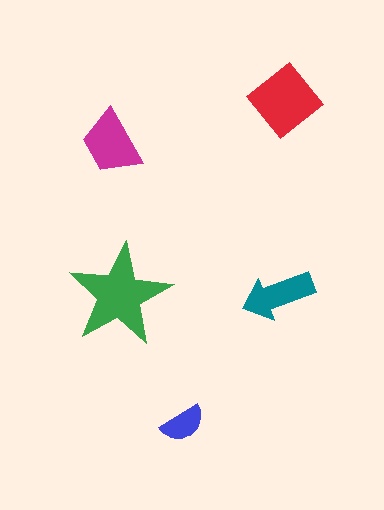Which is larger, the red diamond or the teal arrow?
The red diamond.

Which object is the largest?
The green star.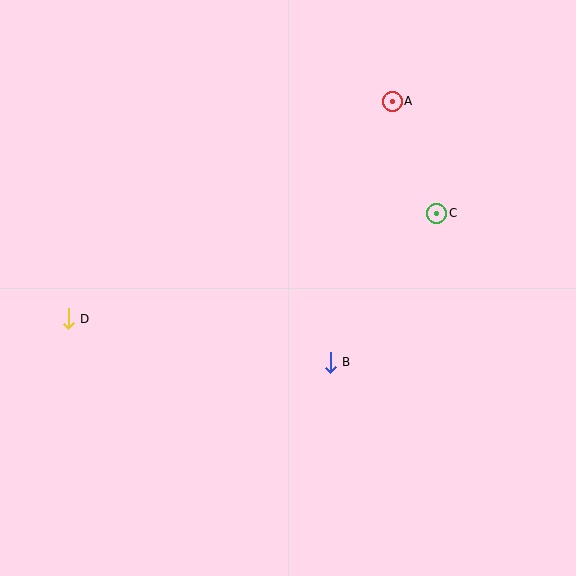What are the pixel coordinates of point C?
Point C is at (437, 213).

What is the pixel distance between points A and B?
The distance between A and B is 268 pixels.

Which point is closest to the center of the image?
Point B at (330, 362) is closest to the center.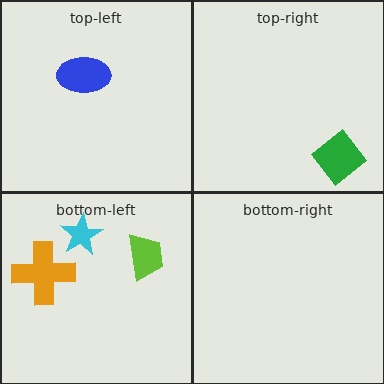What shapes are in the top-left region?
The blue ellipse.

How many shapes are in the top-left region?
1.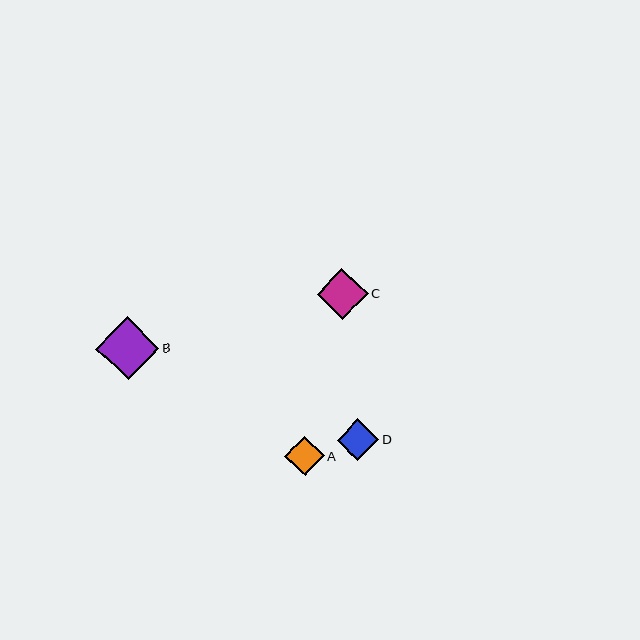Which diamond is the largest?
Diamond B is the largest with a size of approximately 63 pixels.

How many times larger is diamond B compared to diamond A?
Diamond B is approximately 1.6 times the size of diamond A.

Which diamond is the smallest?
Diamond A is the smallest with a size of approximately 39 pixels.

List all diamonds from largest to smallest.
From largest to smallest: B, C, D, A.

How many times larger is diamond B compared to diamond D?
Diamond B is approximately 1.5 times the size of diamond D.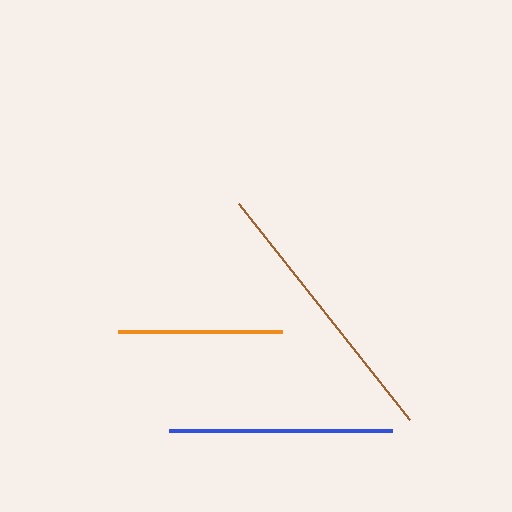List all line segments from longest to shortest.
From longest to shortest: brown, blue, orange.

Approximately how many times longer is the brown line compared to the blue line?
The brown line is approximately 1.2 times the length of the blue line.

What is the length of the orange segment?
The orange segment is approximately 164 pixels long.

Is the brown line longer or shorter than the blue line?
The brown line is longer than the blue line.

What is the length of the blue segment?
The blue segment is approximately 223 pixels long.